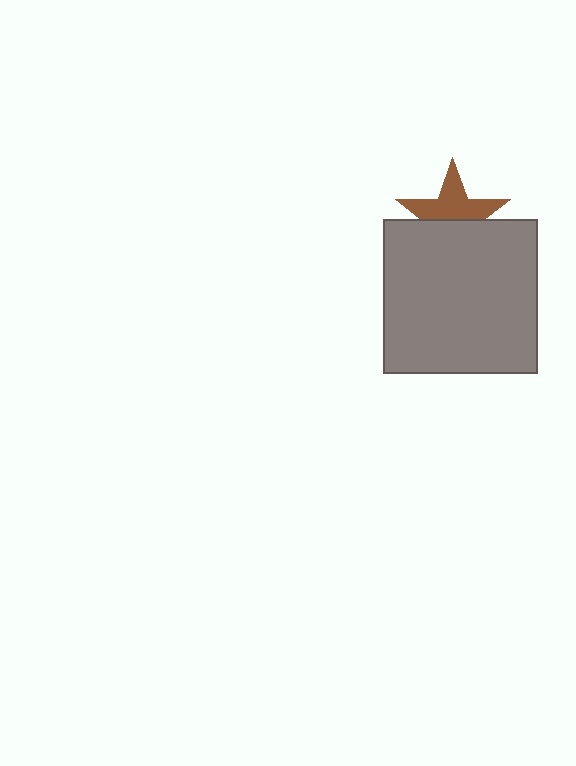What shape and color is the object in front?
The object in front is a gray square.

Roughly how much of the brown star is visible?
About half of it is visible (roughly 56%).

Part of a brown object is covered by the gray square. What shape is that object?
It is a star.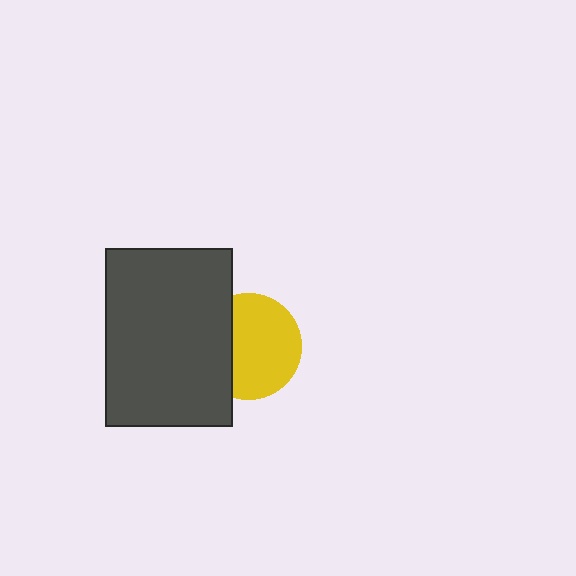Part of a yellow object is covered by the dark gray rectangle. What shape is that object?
It is a circle.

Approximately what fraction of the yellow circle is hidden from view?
Roughly 32% of the yellow circle is hidden behind the dark gray rectangle.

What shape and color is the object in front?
The object in front is a dark gray rectangle.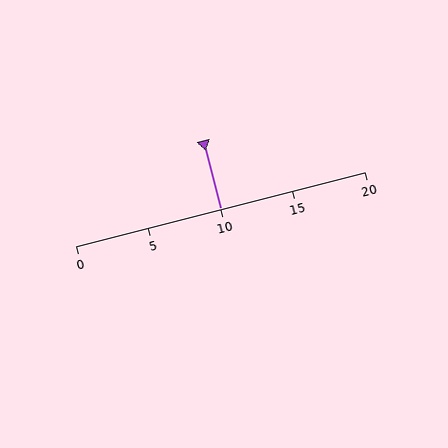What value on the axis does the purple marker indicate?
The marker indicates approximately 10.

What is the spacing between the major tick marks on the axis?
The major ticks are spaced 5 apart.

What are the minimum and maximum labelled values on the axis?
The axis runs from 0 to 20.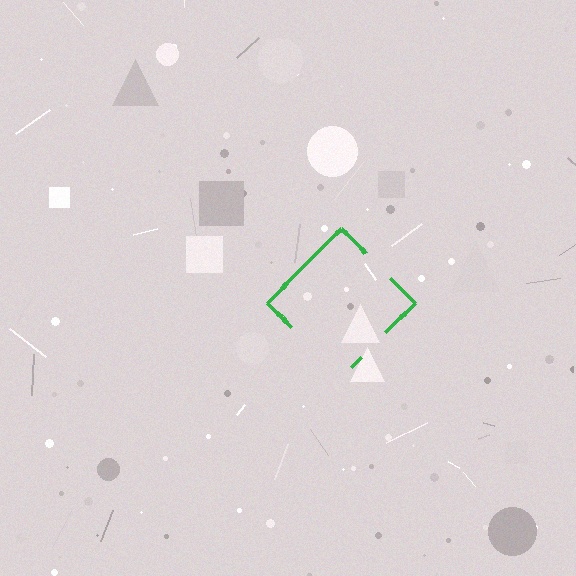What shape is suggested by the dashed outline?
The dashed outline suggests a diamond.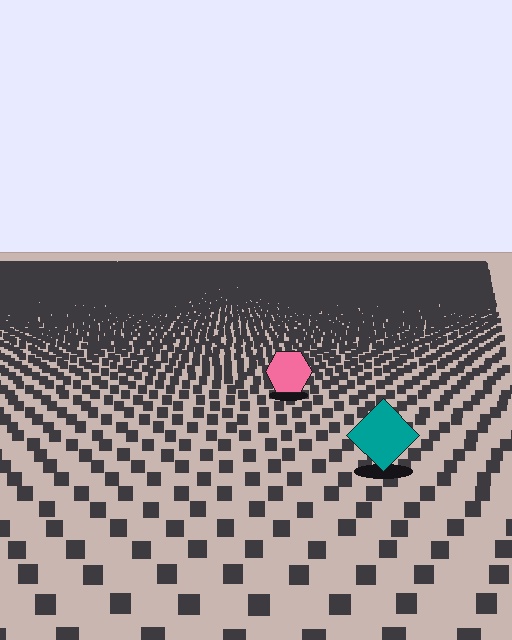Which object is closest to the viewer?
The teal diamond is closest. The texture marks near it are larger and more spread out.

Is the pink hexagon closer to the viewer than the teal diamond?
No. The teal diamond is closer — you can tell from the texture gradient: the ground texture is coarser near it.